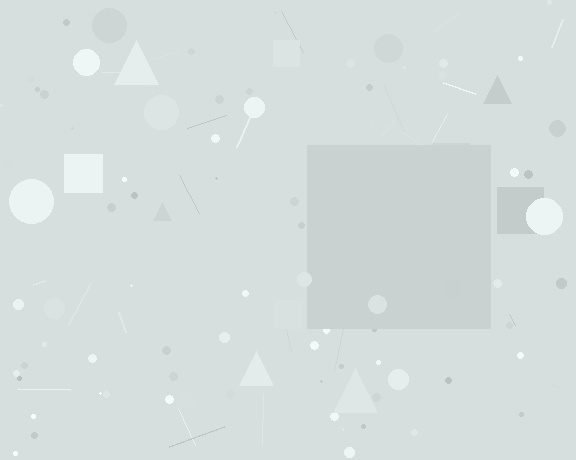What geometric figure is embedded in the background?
A square is embedded in the background.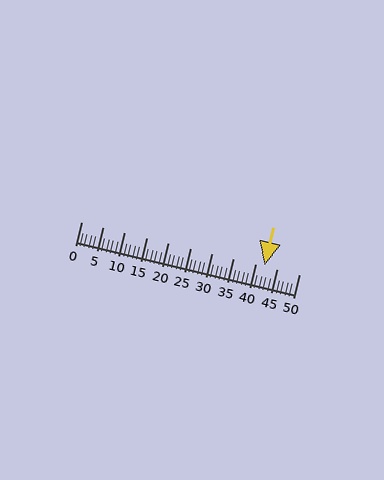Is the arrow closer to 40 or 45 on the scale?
The arrow is closer to 40.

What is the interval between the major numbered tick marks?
The major tick marks are spaced 5 units apart.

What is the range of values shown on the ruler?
The ruler shows values from 0 to 50.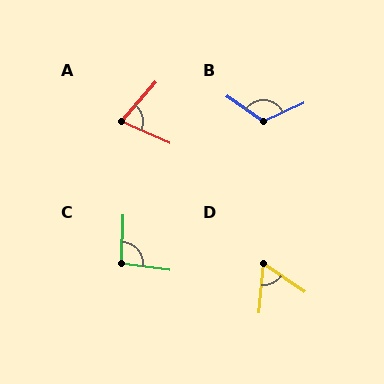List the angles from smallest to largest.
D (60°), A (74°), C (97°), B (121°).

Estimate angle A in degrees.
Approximately 74 degrees.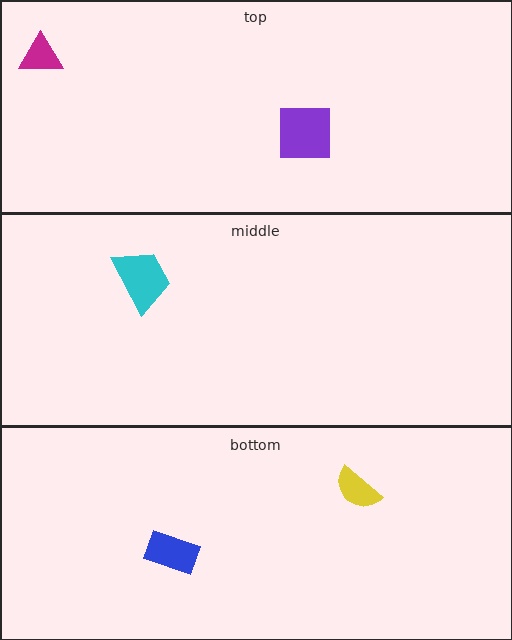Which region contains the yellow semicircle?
The bottom region.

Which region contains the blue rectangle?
The bottom region.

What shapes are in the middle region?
The cyan trapezoid.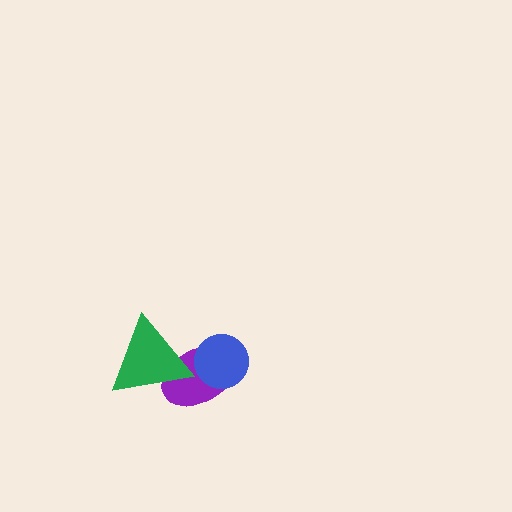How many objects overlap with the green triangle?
1 object overlaps with the green triangle.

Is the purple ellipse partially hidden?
Yes, it is partially covered by another shape.